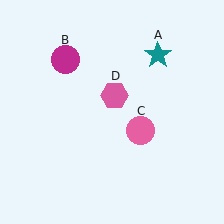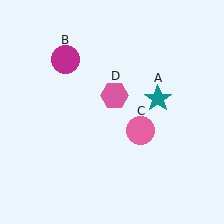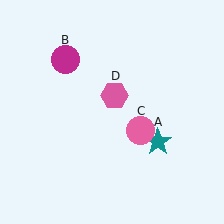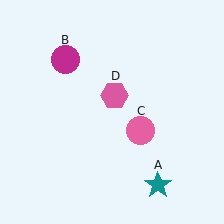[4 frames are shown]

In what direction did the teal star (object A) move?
The teal star (object A) moved down.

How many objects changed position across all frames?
1 object changed position: teal star (object A).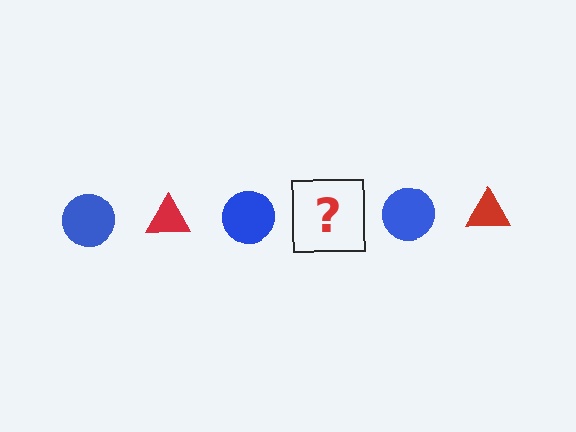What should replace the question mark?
The question mark should be replaced with a red triangle.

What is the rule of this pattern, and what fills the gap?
The rule is that the pattern alternates between blue circle and red triangle. The gap should be filled with a red triangle.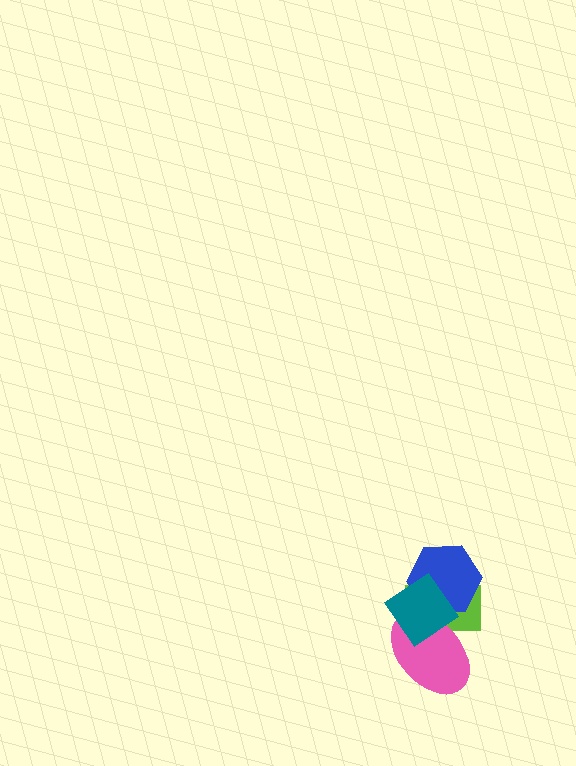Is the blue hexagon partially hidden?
Yes, it is partially covered by another shape.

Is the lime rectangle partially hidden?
Yes, it is partially covered by another shape.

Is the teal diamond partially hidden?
No, no other shape covers it.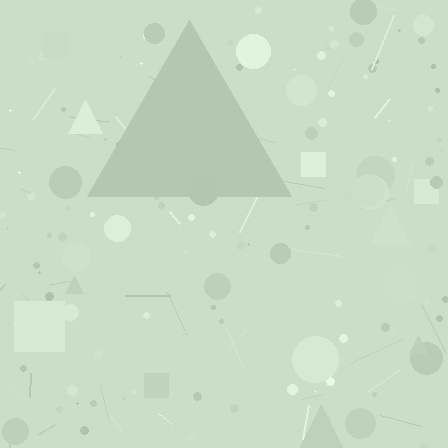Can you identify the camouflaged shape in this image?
The camouflaged shape is a triangle.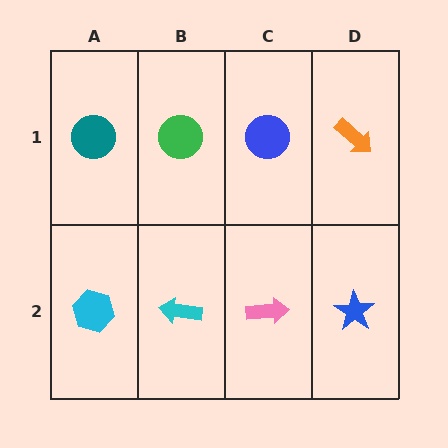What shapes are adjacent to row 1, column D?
A blue star (row 2, column D), a blue circle (row 1, column C).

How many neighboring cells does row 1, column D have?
2.